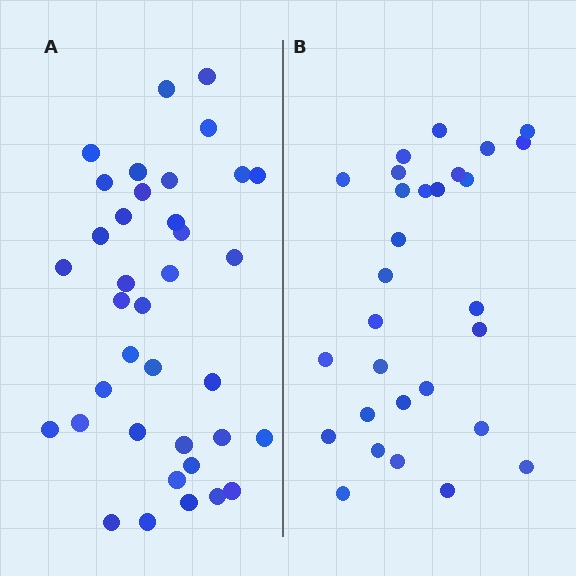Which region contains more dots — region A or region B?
Region A (the left region) has more dots.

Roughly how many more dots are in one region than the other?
Region A has roughly 8 or so more dots than region B.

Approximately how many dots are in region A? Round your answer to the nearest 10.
About 40 dots. (The exact count is 37, which rounds to 40.)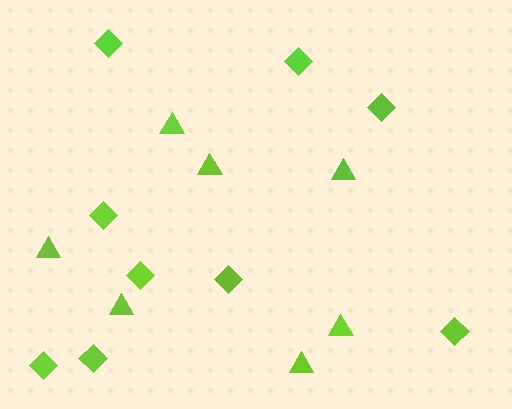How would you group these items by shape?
There are 2 groups: one group of diamonds (9) and one group of triangles (7).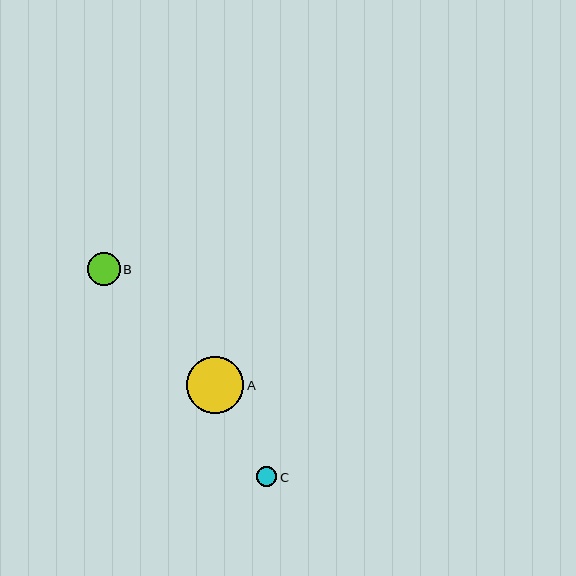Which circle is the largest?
Circle A is the largest with a size of approximately 58 pixels.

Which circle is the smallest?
Circle C is the smallest with a size of approximately 20 pixels.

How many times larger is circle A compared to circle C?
Circle A is approximately 2.9 times the size of circle C.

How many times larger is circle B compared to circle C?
Circle B is approximately 1.7 times the size of circle C.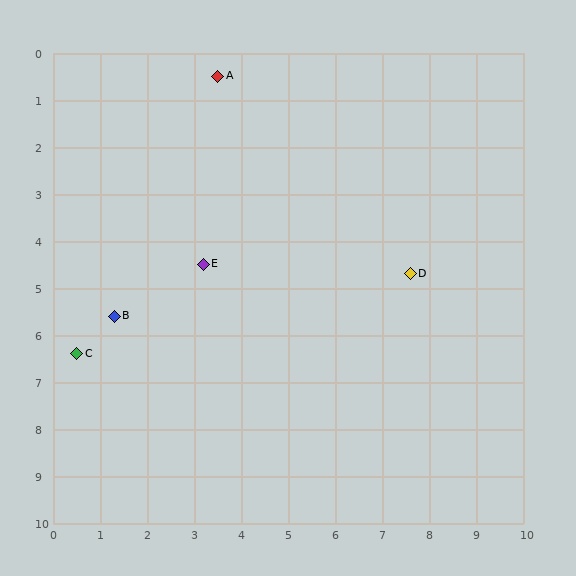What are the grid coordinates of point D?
Point D is at approximately (7.6, 4.7).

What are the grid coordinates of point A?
Point A is at approximately (3.5, 0.5).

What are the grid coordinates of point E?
Point E is at approximately (3.2, 4.5).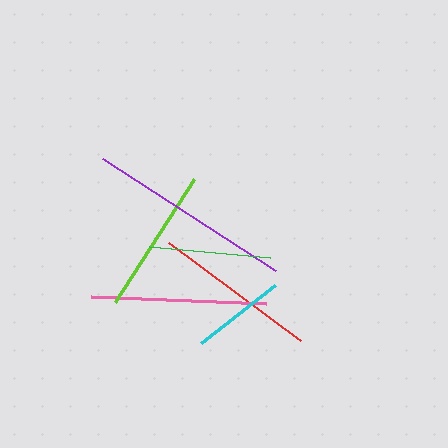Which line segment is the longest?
The purple line is the longest at approximately 206 pixels.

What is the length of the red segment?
The red segment is approximately 165 pixels long.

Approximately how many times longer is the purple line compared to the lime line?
The purple line is approximately 1.4 times the length of the lime line.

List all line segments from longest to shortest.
From longest to shortest: purple, pink, red, lime, green, cyan.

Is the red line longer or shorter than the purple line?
The purple line is longer than the red line.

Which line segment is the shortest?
The cyan line is the shortest at approximately 94 pixels.